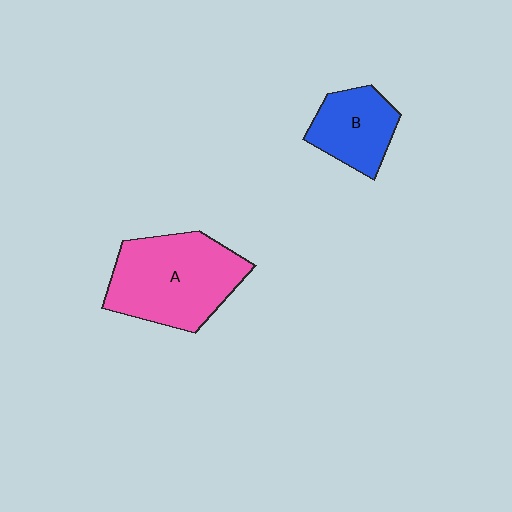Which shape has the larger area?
Shape A (pink).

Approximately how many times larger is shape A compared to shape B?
Approximately 1.8 times.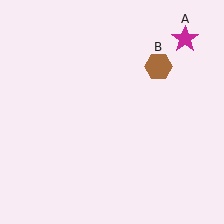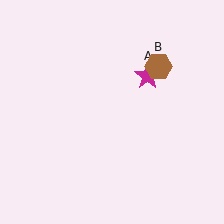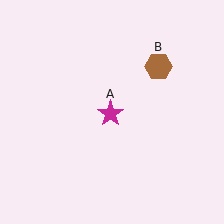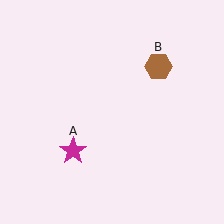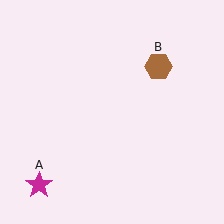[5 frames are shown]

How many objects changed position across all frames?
1 object changed position: magenta star (object A).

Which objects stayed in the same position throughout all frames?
Brown hexagon (object B) remained stationary.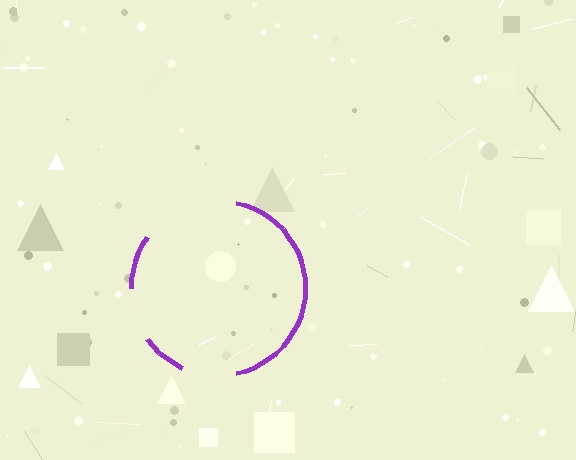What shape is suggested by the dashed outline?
The dashed outline suggests a circle.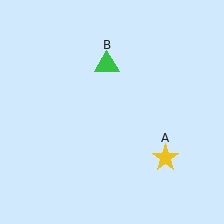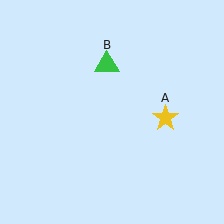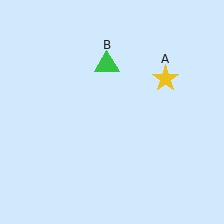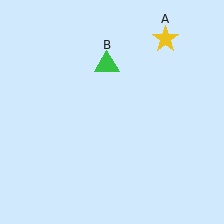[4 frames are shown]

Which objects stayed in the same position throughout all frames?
Green triangle (object B) remained stationary.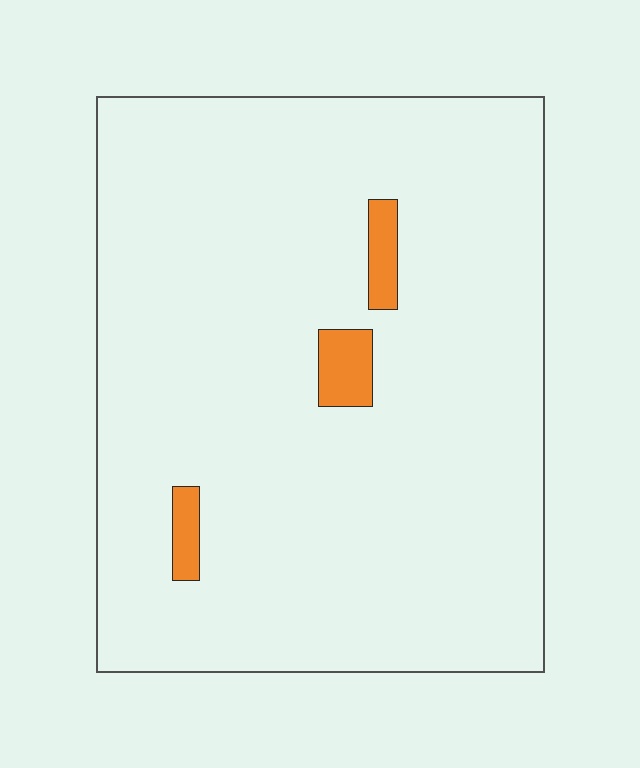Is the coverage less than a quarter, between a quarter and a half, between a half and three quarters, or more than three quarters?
Less than a quarter.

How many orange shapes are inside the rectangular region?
3.